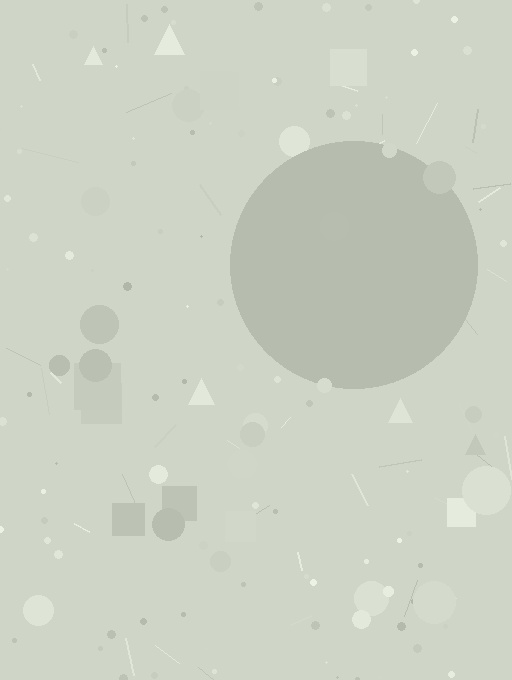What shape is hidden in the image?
A circle is hidden in the image.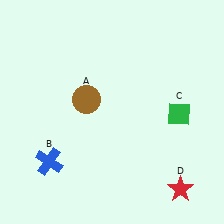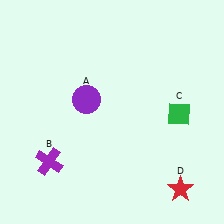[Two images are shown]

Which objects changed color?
A changed from brown to purple. B changed from blue to purple.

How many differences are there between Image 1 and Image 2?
There are 2 differences between the two images.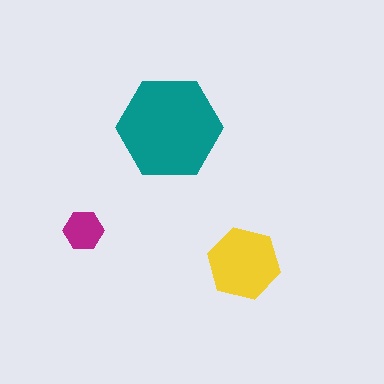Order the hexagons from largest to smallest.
the teal one, the yellow one, the magenta one.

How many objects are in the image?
There are 3 objects in the image.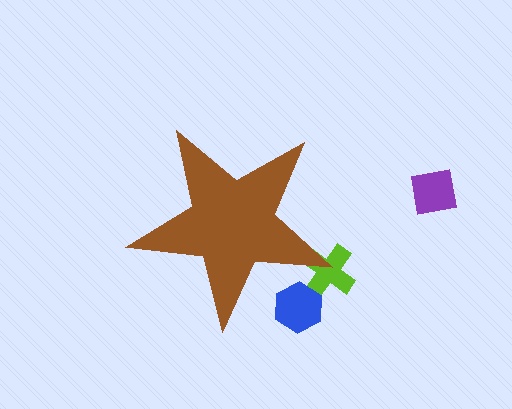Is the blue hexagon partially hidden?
Yes, the blue hexagon is partially hidden behind the brown star.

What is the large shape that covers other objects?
A brown star.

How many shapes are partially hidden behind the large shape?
2 shapes are partially hidden.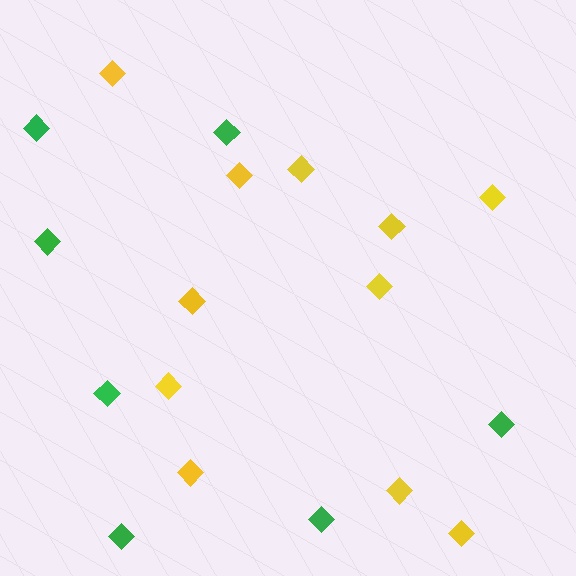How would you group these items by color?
There are 2 groups: one group of green diamonds (7) and one group of yellow diamonds (11).